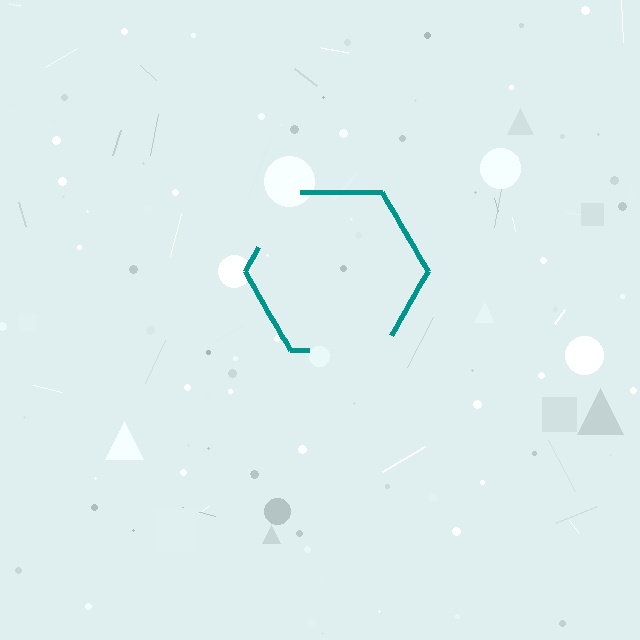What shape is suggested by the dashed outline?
The dashed outline suggests a hexagon.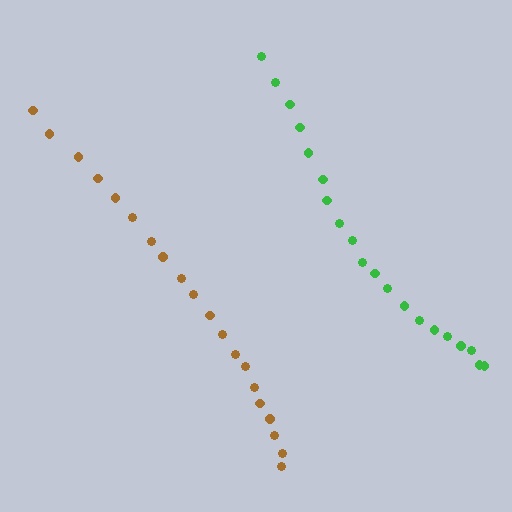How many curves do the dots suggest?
There are 2 distinct paths.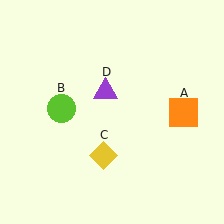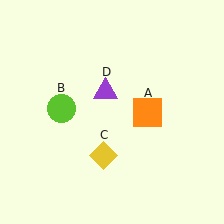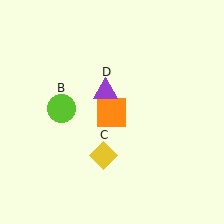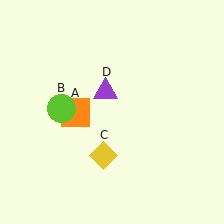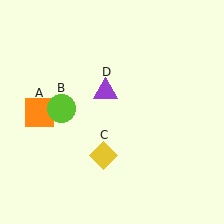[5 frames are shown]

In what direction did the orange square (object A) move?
The orange square (object A) moved left.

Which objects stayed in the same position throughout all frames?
Lime circle (object B) and yellow diamond (object C) and purple triangle (object D) remained stationary.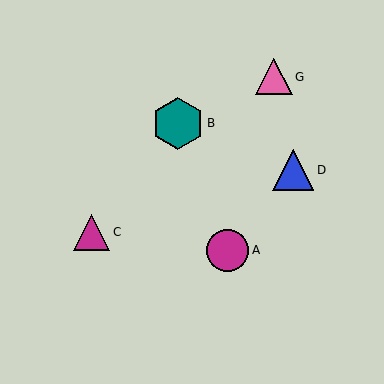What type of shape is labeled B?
Shape B is a teal hexagon.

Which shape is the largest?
The teal hexagon (labeled B) is the largest.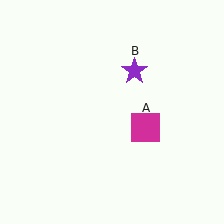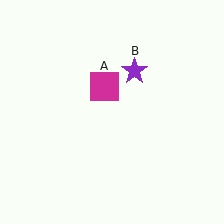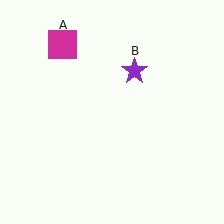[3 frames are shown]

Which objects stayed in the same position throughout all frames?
Purple star (object B) remained stationary.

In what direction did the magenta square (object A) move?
The magenta square (object A) moved up and to the left.